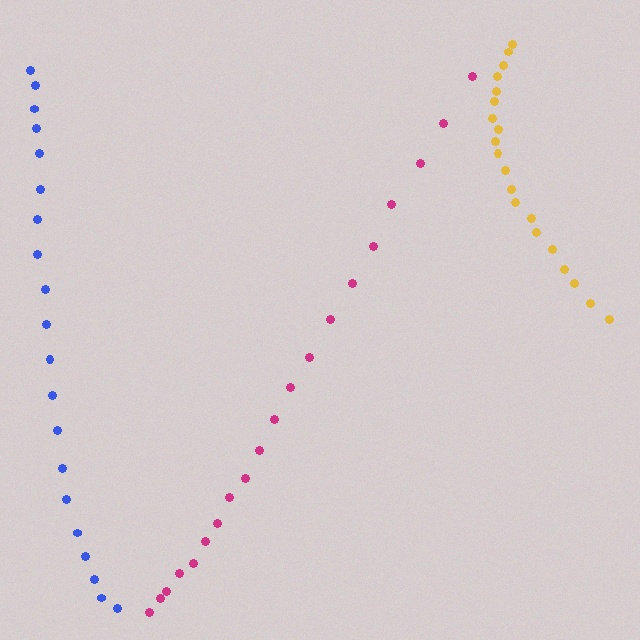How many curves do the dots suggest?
There are 3 distinct paths.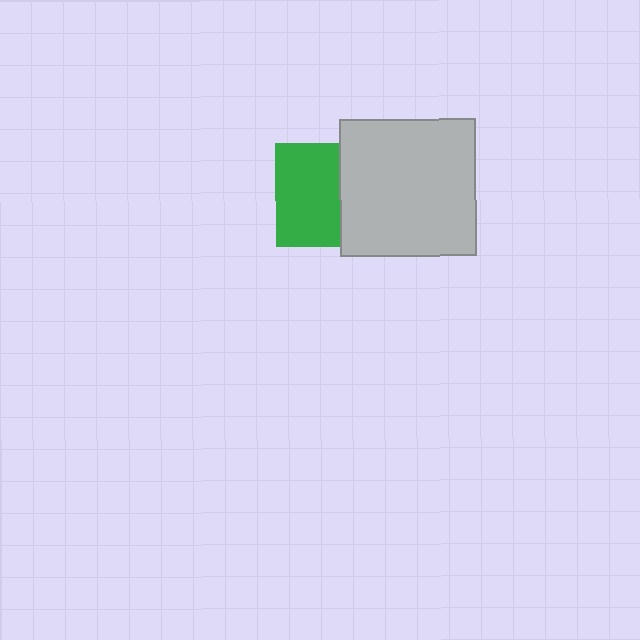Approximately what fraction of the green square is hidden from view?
Roughly 38% of the green square is hidden behind the light gray square.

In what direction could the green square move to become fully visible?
The green square could move left. That would shift it out from behind the light gray square entirely.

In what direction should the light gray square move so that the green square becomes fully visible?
The light gray square should move right. That is the shortest direction to clear the overlap and leave the green square fully visible.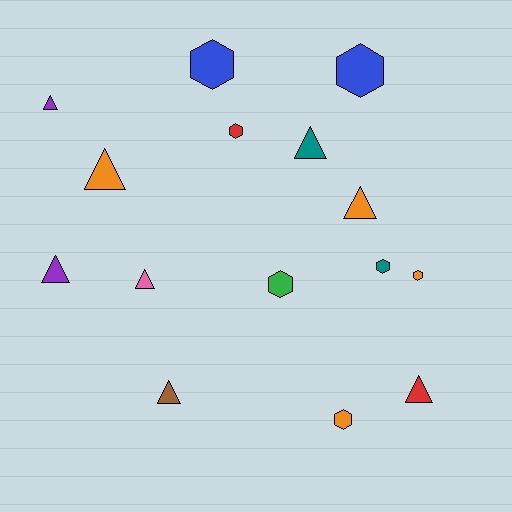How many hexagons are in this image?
There are 7 hexagons.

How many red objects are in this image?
There are 2 red objects.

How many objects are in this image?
There are 15 objects.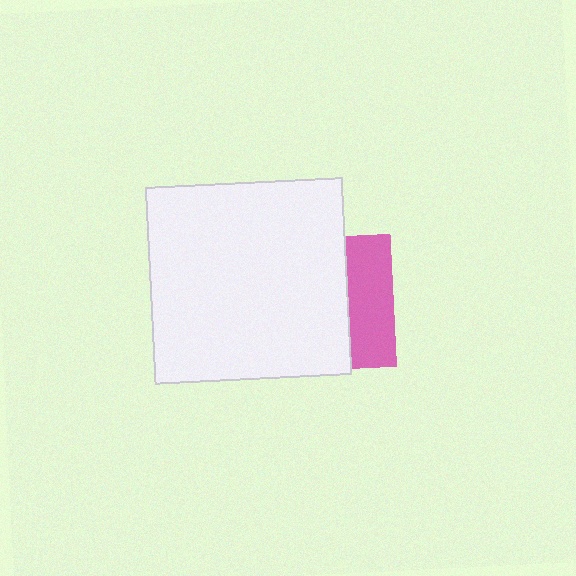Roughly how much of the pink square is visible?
A small part of it is visible (roughly 34%).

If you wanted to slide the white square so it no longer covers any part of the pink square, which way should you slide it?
Slide it left — that is the most direct way to separate the two shapes.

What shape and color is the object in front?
The object in front is a white square.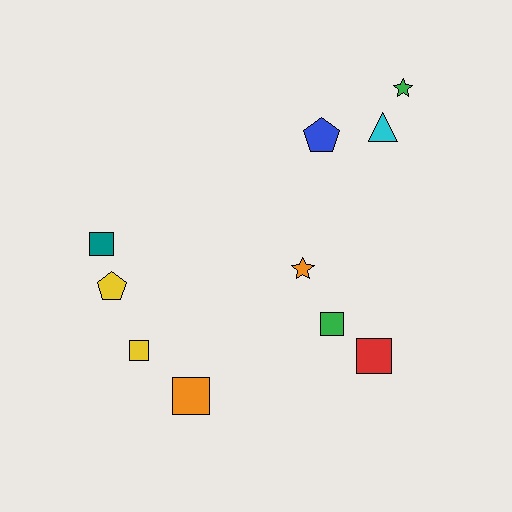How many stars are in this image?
There are 2 stars.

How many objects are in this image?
There are 10 objects.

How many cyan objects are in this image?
There is 1 cyan object.